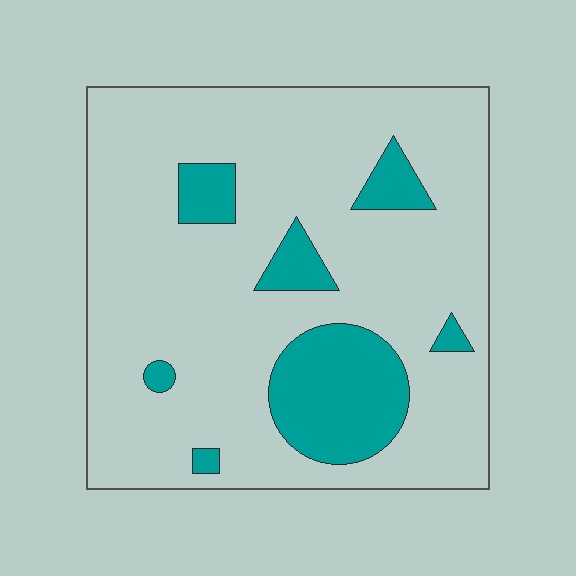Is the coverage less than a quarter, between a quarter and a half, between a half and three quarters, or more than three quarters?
Less than a quarter.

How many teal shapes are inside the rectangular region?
7.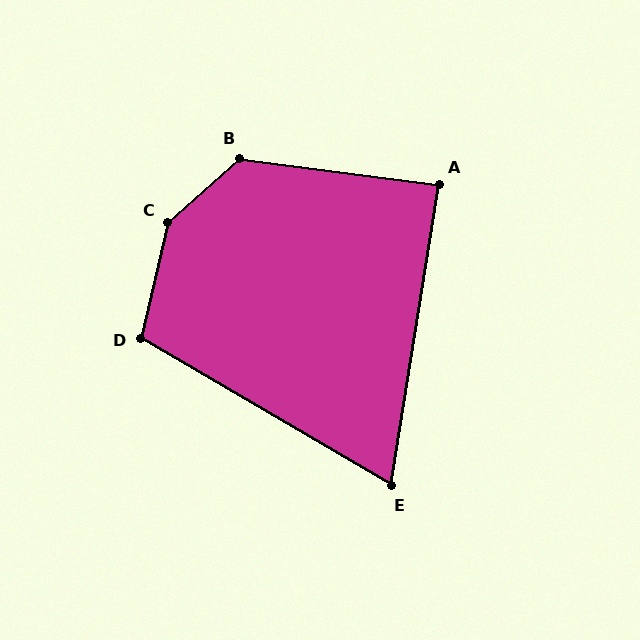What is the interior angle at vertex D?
Approximately 107 degrees (obtuse).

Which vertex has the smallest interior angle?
E, at approximately 69 degrees.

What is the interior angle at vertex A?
Approximately 88 degrees (approximately right).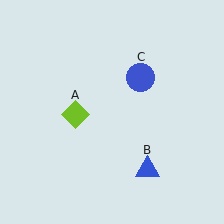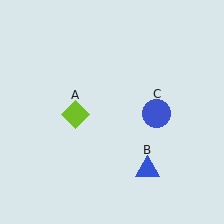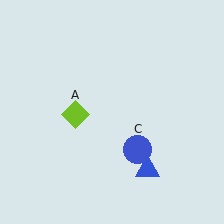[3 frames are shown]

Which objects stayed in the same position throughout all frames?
Lime diamond (object A) and blue triangle (object B) remained stationary.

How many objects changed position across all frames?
1 object changed position: blue circle (object C).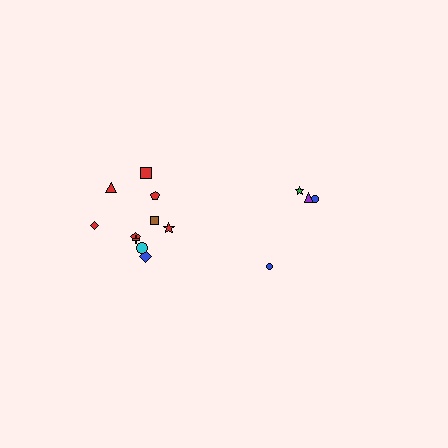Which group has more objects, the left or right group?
The left group.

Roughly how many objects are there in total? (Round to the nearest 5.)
Roughly 15 objects in total.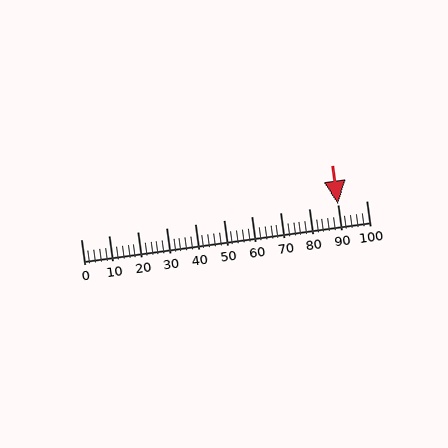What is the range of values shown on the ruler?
The ruler shows values from 0 to 100.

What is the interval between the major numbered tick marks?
The major tick marks are spaced 10 units apart.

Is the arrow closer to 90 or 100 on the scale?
The arrow is closer to 90.